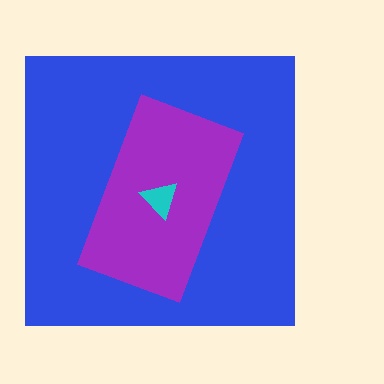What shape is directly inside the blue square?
The purple rectangle.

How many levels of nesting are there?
3.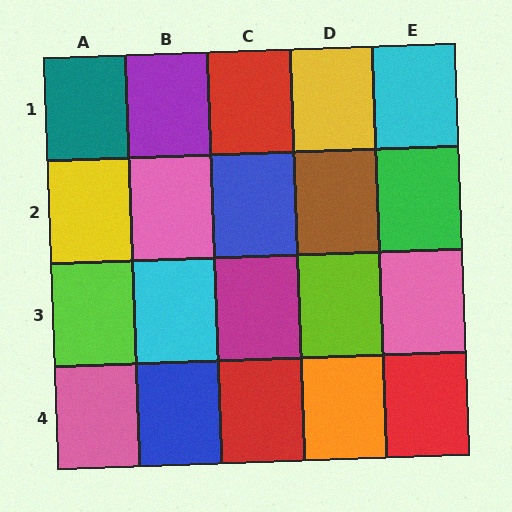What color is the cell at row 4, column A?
Pink.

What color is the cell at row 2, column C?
Blue.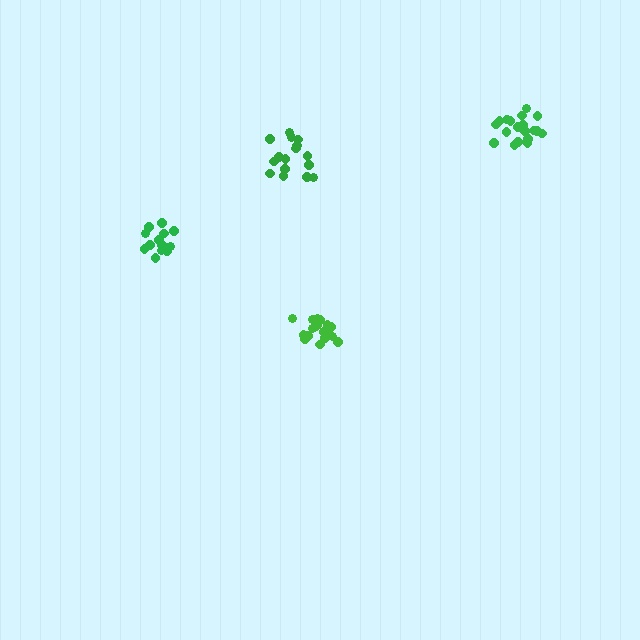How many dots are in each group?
Group 1: 19 dots, Group 2: 19 dots, Group 3: 16 dots, Group 4: 14 dots (68 total).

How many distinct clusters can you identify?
There are 4 distinct clusters.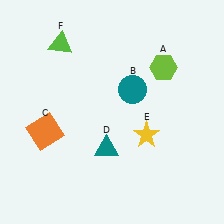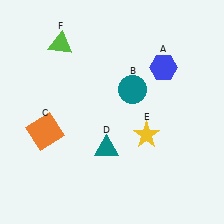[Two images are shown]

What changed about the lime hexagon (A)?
In Image 1, A is lime. In Image 2, it changed to blue.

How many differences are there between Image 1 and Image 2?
There is 1 difference between the two images.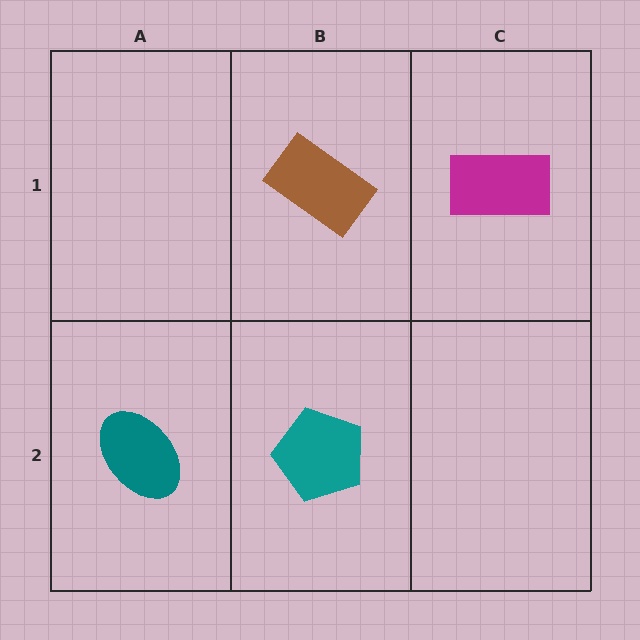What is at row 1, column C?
A magenta rectangle.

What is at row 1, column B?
A brown rectangle.